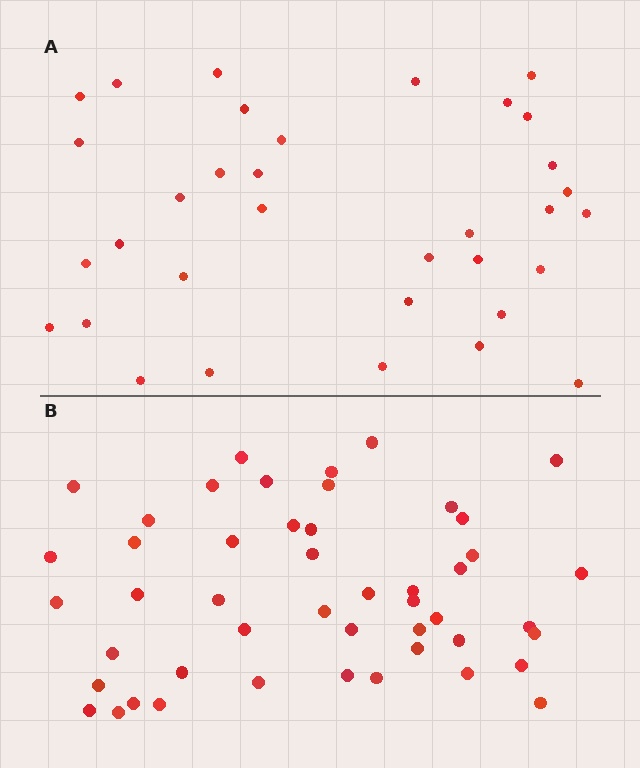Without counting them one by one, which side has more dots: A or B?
Region B (the bottom region) has more dots.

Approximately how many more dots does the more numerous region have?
Region B has approximately 15 more dots than region A.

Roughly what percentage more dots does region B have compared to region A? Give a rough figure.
About 40% more.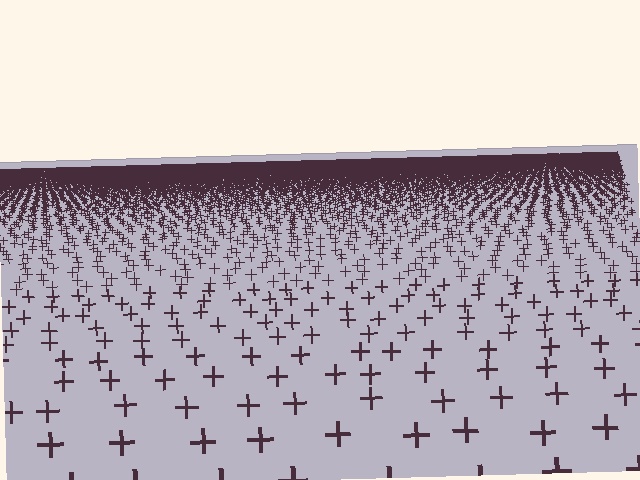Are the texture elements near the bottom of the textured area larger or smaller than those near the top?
Larger. Near the bottom, elements are closer to the viewer and appear at a bigger on-screen size.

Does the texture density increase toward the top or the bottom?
Density increases toward the top.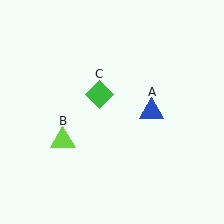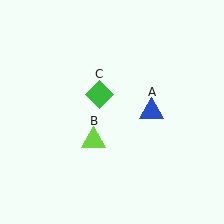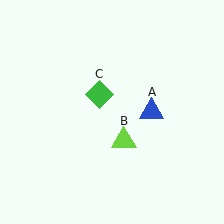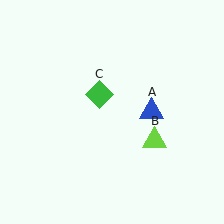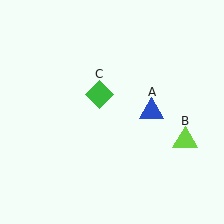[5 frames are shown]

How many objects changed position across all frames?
1 object changed position: lime triangle (object B).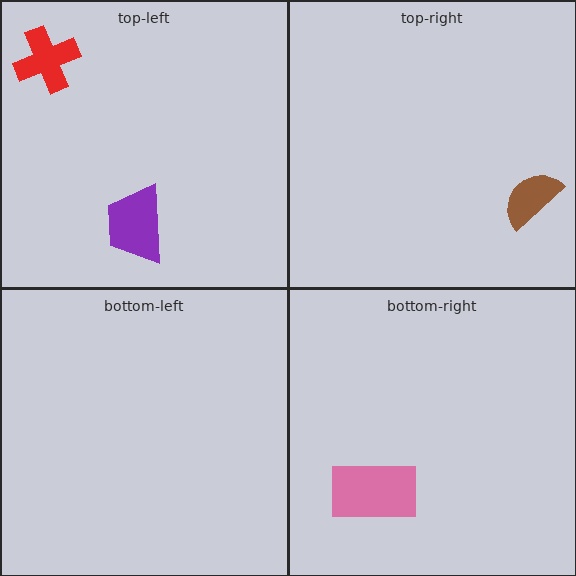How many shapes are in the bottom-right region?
1.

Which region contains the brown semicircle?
The top-right region.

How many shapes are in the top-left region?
2.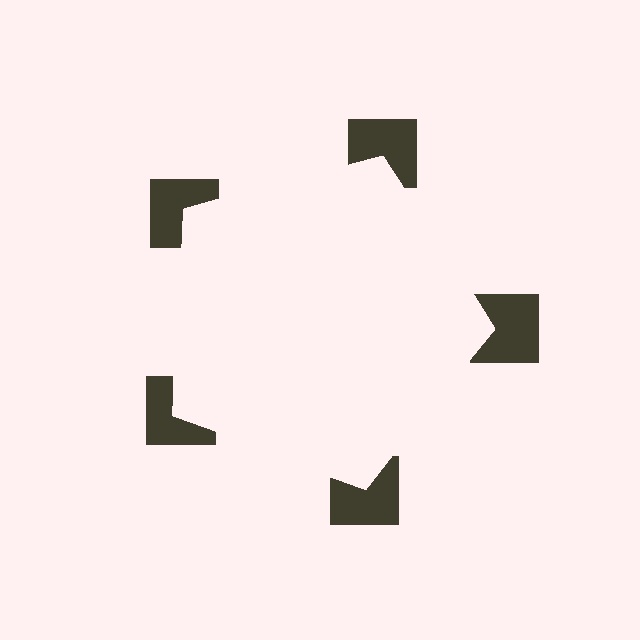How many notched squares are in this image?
There are 5 — one at each vertex of the illusory pentagon.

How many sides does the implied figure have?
5 sides.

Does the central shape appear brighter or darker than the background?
It typically appears slightly brighter than the background, even though no actual brightness change is drawn.